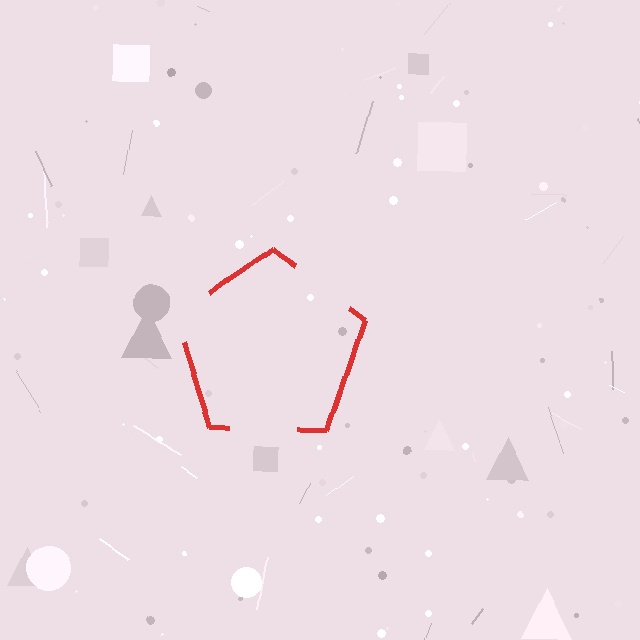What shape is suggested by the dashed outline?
The dashed outline suggests a pentagon.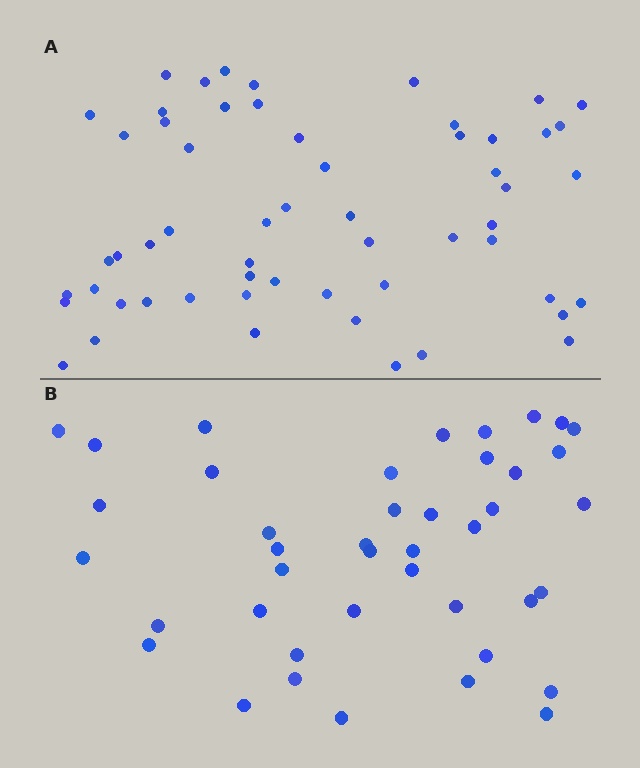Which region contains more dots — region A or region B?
Region A (the top region) has more dots.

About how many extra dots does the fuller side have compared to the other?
Region A has approximately 15 more dots than region B.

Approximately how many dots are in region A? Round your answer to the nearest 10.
About 60 dots. (The exact count is 57, which rounds to 60.)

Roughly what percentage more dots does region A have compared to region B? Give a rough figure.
About 35% more.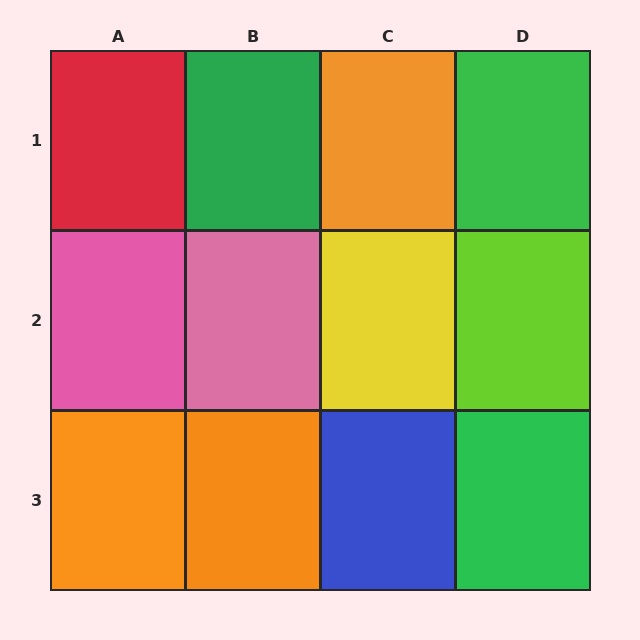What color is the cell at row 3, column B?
Orange.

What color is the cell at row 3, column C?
Blue.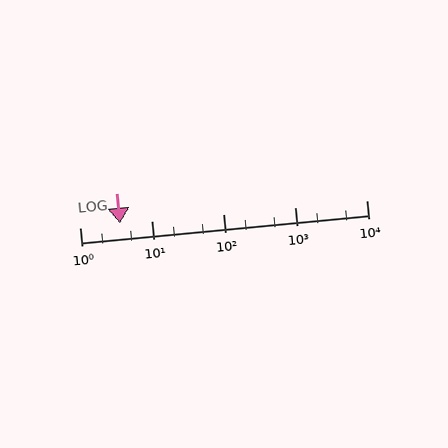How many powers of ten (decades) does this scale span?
The scale spans 4 decades, from 1 to 10000.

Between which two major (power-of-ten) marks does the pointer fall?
The pointer is between 1 and 10.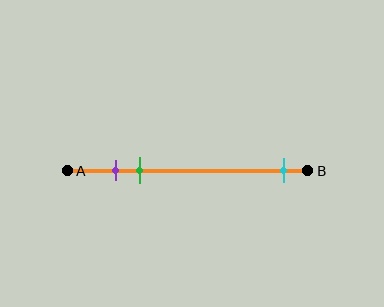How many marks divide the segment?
There are 3 marks dividing the segment.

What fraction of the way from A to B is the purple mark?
The purple mark is approximately 20% (0.2) of the way from A to B.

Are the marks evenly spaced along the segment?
No, the marks are not evenly spaced.